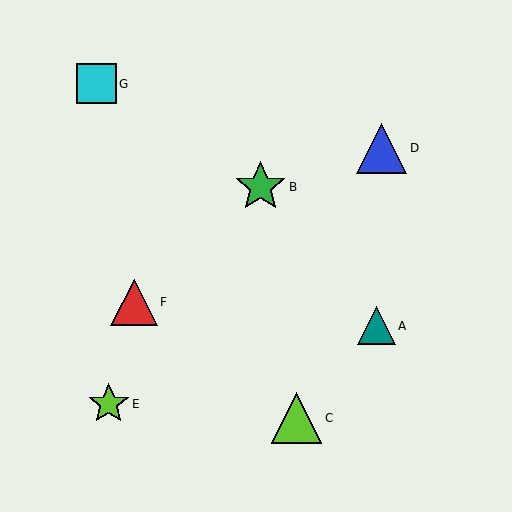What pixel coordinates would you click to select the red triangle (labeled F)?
Click at (134, 302) to select the red triangle F.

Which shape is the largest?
The green star (labeled B) is the largest.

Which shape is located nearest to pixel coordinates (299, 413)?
The lime triangle (labeled C) at (297, 418) is nearest to that location.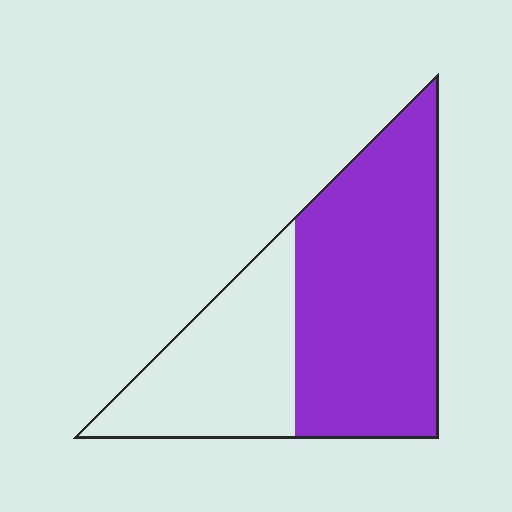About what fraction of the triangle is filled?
About five eighths (5/8).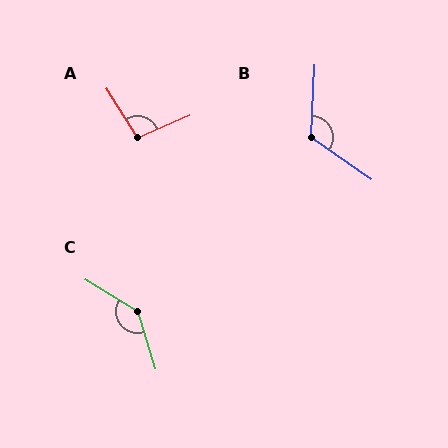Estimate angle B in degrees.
Approximately 122 degrees.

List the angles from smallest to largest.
A (99°), B (122°), C (138°).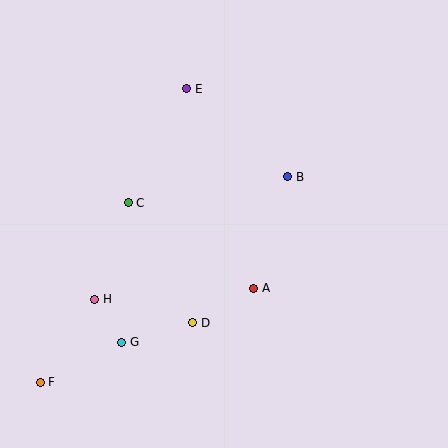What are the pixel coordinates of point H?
Point H is at (95, 299).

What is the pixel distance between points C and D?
The distance between C and D is 136 pixels.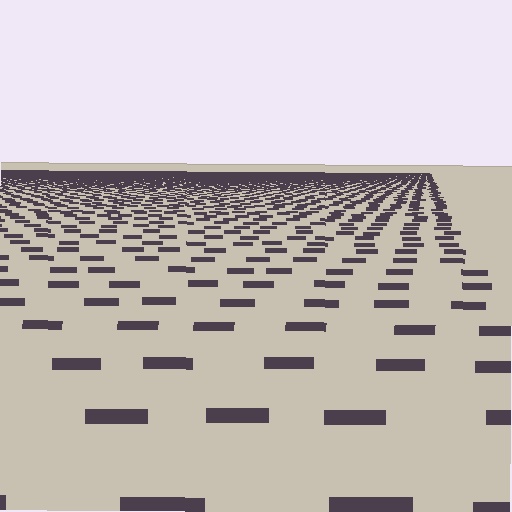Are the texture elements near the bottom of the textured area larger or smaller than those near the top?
Larger. Near the bottom, elements are closer to the viewer and appear at a bigger on-screen size.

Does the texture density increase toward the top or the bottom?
Density increases toward the top.